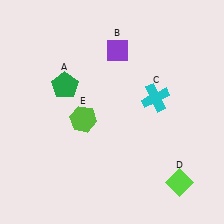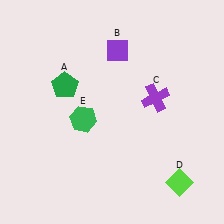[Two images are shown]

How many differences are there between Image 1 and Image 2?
There are 2 differences between the two images.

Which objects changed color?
C changed from cyan to purple. E changed from lime to green.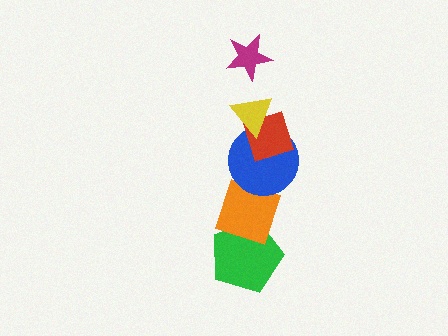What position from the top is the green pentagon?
The green pentagon is 6th from the top.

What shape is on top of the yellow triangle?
The magenta star is on top of the yellow triangle.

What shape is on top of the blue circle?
The red diamond is on top of the blue circle.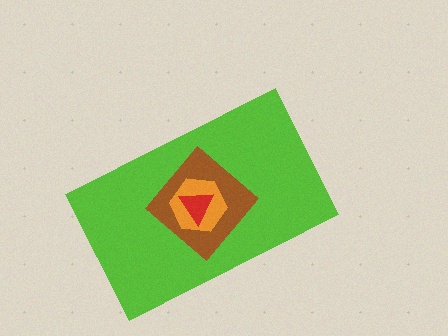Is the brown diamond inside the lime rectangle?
Yes.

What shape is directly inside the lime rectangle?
The brown diamond.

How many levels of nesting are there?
4.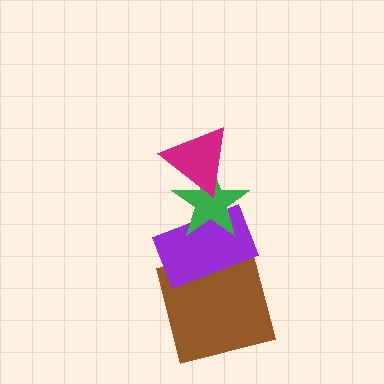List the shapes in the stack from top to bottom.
From top to bottom: the magenta triangle, the green star, the purple rectangle, the brown square.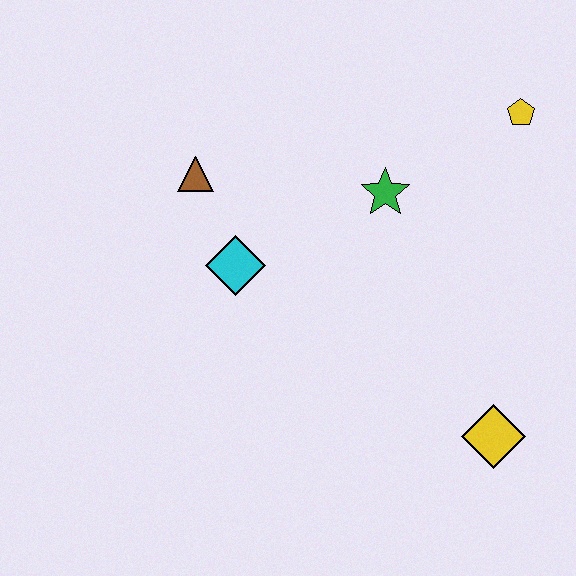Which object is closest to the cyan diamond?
The brown triangle is closest to the cyan diamond.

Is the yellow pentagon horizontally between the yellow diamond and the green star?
No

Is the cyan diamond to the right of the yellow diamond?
No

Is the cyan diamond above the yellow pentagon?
No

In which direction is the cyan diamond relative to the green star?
The cyan diamond is to the left of the green star.